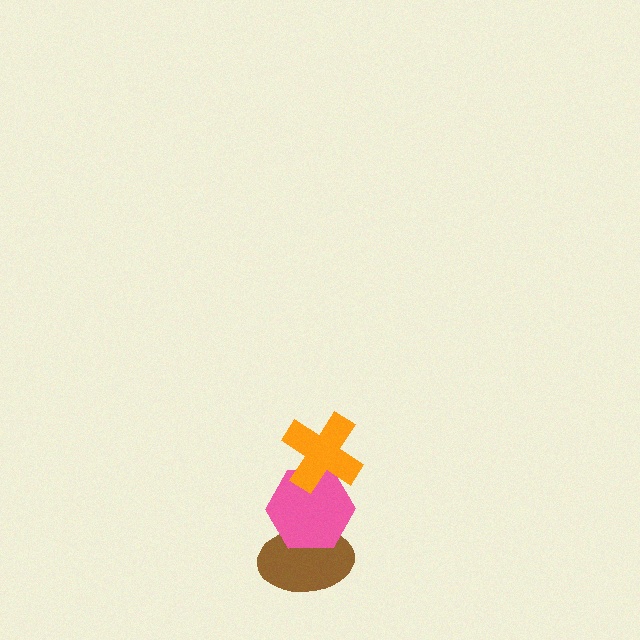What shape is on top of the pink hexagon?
The orange cross is on top of the pink hexagon.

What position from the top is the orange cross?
The orange cross is 1st from the top.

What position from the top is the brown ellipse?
The brown ellipse is 3rd from the top.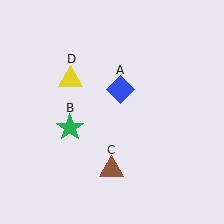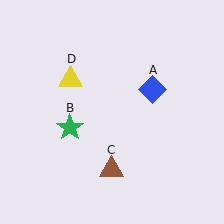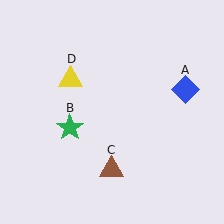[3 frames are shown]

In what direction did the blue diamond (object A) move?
The blue diamond (object A) moved right.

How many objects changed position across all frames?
1 object changed position: blue diamond (object A).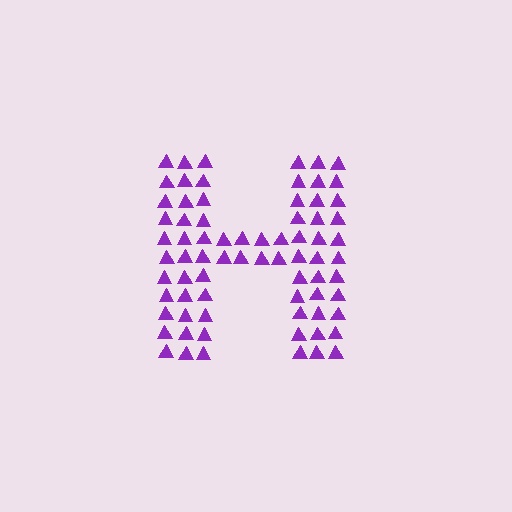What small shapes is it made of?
It is made of small triangles.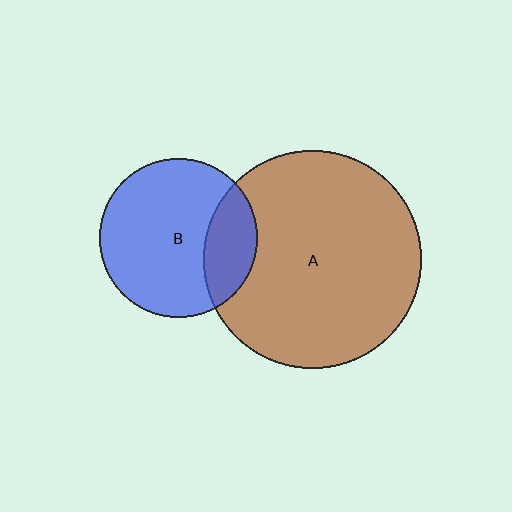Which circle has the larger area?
Circle A (brown).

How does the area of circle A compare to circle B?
Approximately 1.9 times.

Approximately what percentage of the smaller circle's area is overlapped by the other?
Approximately 25%.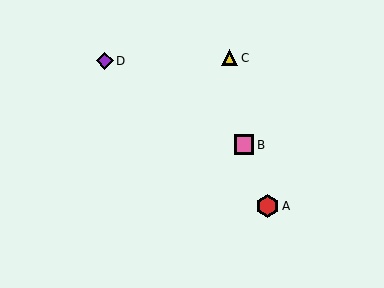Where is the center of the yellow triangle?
The center of the yellow triangle is at (229, 58).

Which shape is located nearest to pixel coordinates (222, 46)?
The yellow triangle (labeled C) at (229, 58) is nearest to that location.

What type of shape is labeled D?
Shape D is a purple diamond.